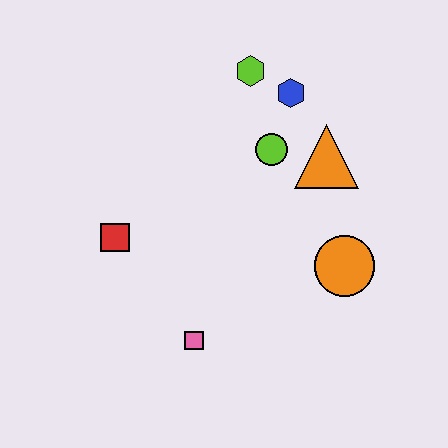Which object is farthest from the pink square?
The lime hexagon is farthest from the pink square.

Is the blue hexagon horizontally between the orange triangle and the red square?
Yes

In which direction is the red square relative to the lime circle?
The red square is to the left of the lime circle.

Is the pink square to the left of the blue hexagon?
Yes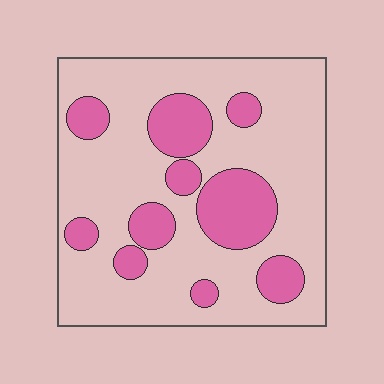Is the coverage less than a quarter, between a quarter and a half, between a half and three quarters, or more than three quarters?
Between a quarter and a half.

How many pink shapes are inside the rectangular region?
10.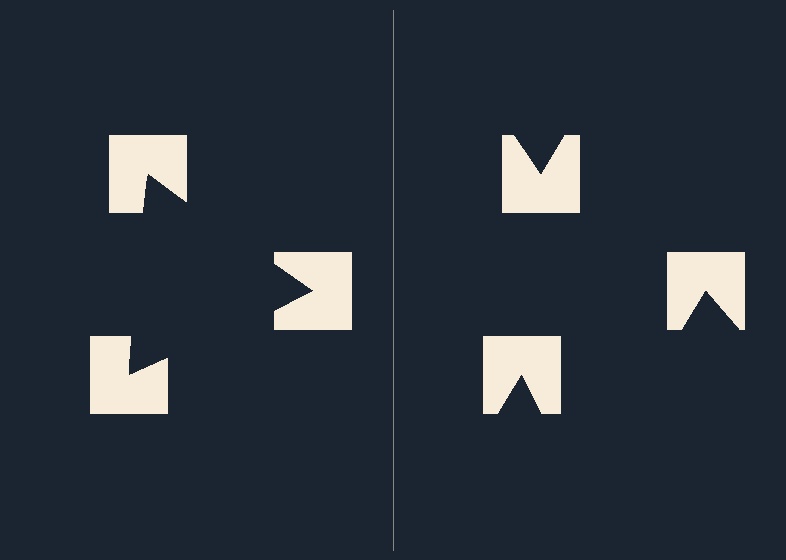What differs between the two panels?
The notched squares are positioned identically on both sides; only the wedge orientations differ. On the left they align to a triangle; on the right they are misaligned.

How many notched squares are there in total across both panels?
6 — 3 on each side.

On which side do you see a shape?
An illusory triangle appears on the left side. On the right side the wedge cuts are rotated, so no coherent shape forms.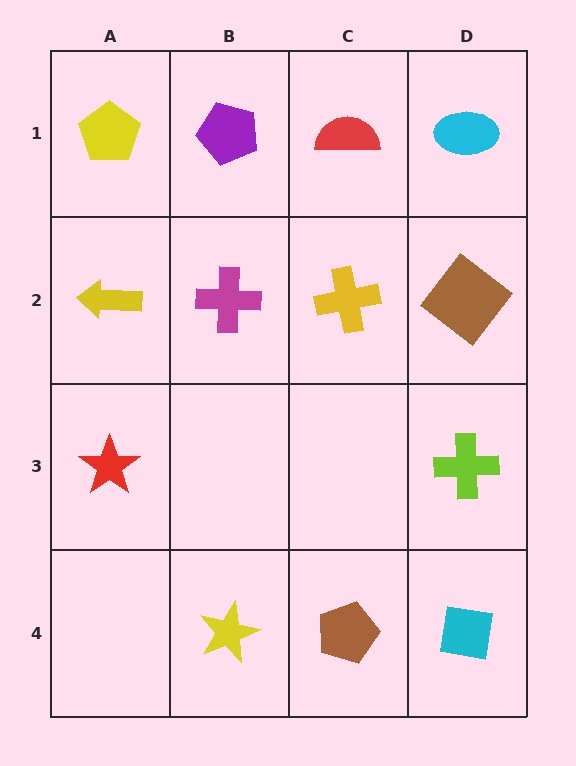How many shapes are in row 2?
4 shapes.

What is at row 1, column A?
A yellow pentagon.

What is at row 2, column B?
A magenta cross.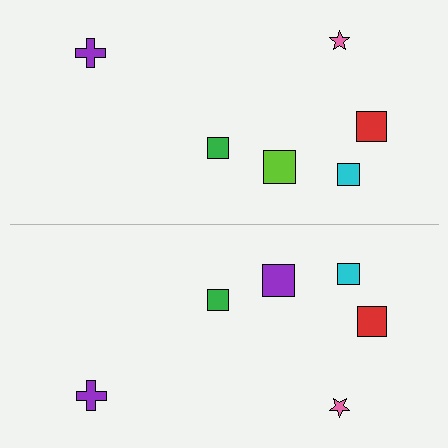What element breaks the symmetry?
The purple square on the bottom side breaks the symmetry — its mirror counterpart is lime.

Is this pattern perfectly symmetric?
No, the pattern is not perfectly symmetric. The purple square on the bottom side breaks the symmetry — its mirror counterpart is lime.